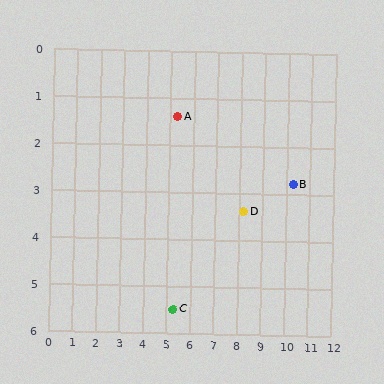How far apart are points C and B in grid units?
Points C and B are about 5.7 grid units apart.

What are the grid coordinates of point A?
Point A is at approximately (5.3, 1.4).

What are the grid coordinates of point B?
Point B is at approximately (10.3, 2.8).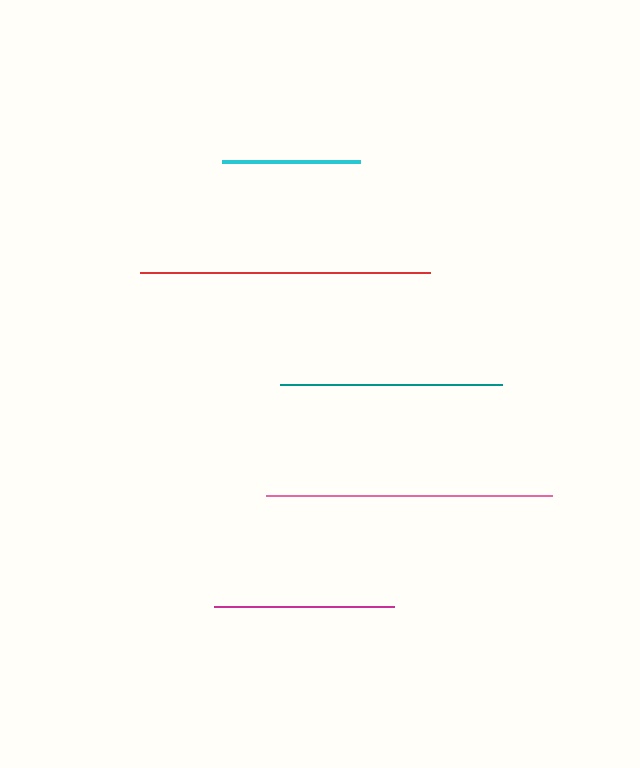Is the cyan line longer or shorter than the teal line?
The teal line is longer than the cyan line.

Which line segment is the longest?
The red line is the longest at approximately 290 pixels.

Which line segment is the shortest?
The cyan line is the shortest at approximately 139 pixels.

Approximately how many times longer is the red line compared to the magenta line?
The red line is approximately 1.6 times the length of the magenta line.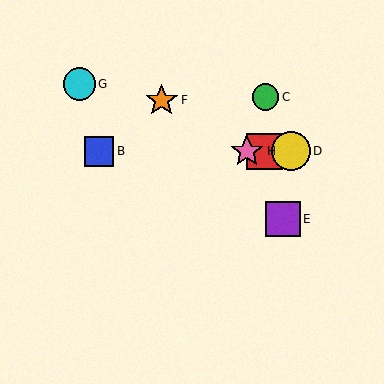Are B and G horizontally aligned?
No, B is at y≈151 and G is at y≈84.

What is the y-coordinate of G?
Object G is at y≈84.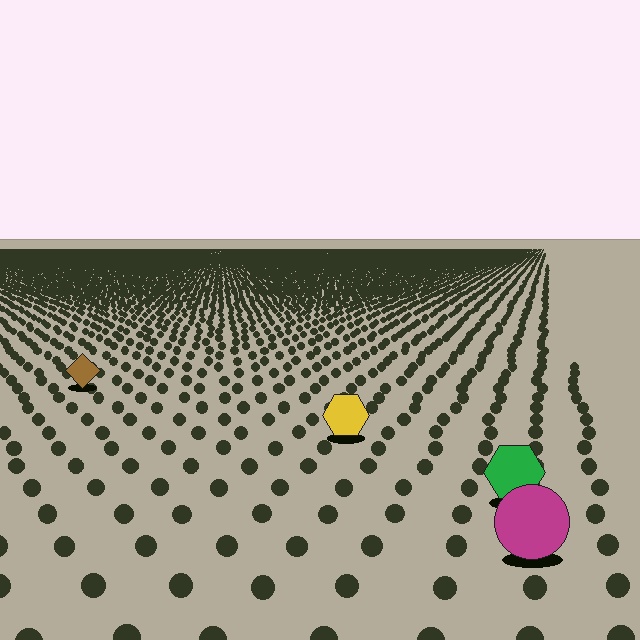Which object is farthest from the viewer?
The brown diamond is farthest from the viewer. It appears smaller and the ground texture around it is denser.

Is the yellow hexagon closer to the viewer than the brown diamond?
Yes. The yellow hexagon is closer — you can tell from the texture gradient: the ground texture is coarser near it.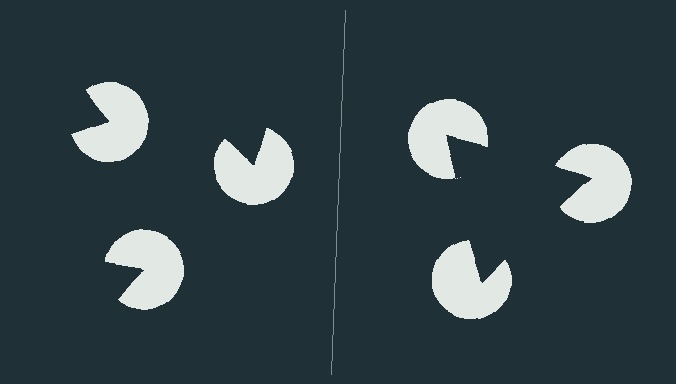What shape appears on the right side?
An illusory triangle.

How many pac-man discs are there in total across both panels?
6 — 3 on each side.